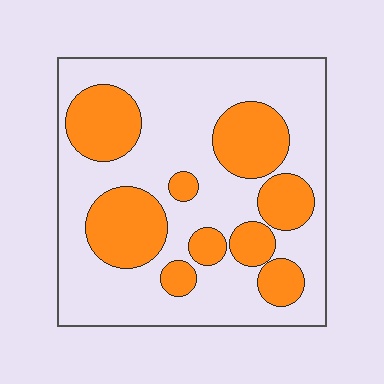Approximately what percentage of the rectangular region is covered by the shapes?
Approximately 35%.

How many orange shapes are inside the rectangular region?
9.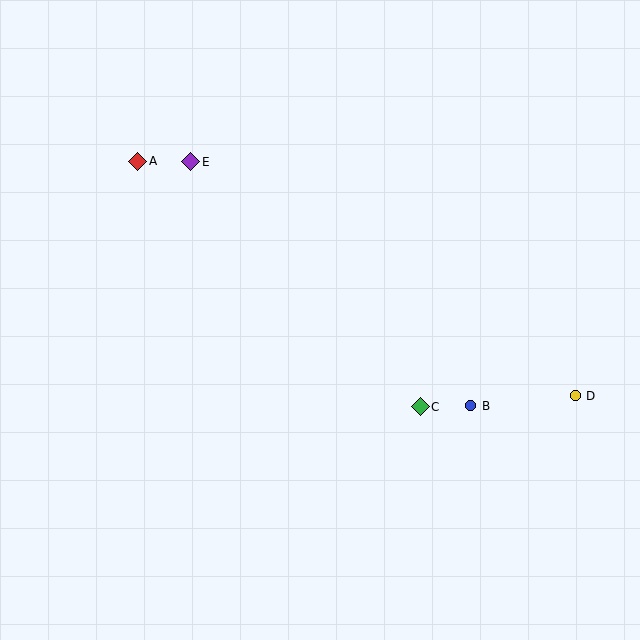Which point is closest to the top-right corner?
Point D is closest to the top-right corner.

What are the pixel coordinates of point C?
Point C is at (420, 407).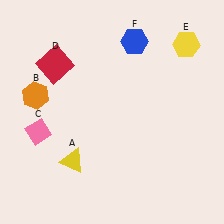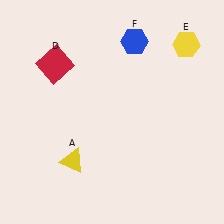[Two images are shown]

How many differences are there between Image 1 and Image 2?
There are 2 differences between the two images.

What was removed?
The orange hexagon (B), the pink diamond (C) were removed in Image 2.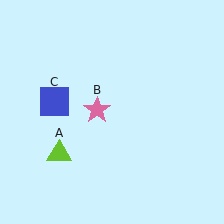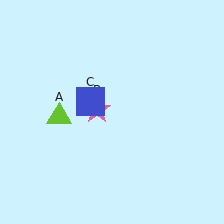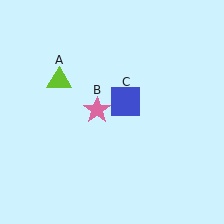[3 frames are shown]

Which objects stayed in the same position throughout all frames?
Pink star (object B) remained stationary.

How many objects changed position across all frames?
2 objects changed position: lime triangle (object A), blue square (object C).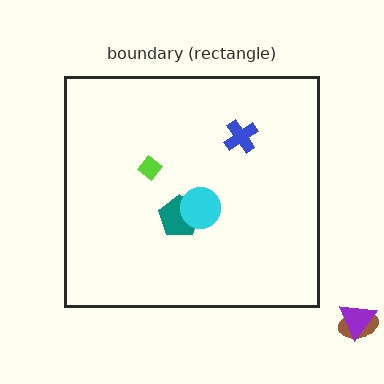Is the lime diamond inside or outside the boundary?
Inside.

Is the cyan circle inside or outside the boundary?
Inside.